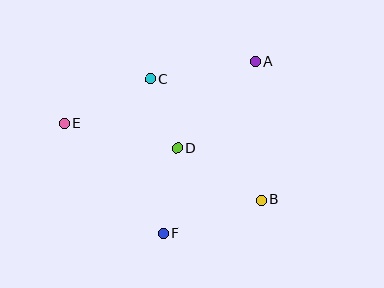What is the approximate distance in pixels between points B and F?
The distance between B and F is approximately 103 pixels.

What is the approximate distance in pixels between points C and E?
The distance between C and E is approximately 97 pixels.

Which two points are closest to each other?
Points C and D are closest to each other.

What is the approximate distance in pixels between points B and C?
The distance between B and C is approximately 164 pixels.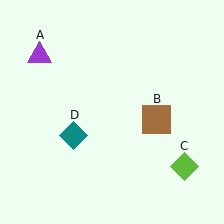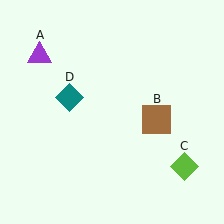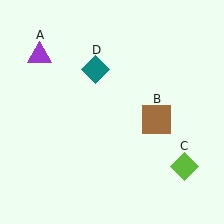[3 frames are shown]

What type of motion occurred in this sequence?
The teal diamond (object D) rotated clockwise around the center of the scene.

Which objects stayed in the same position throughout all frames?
Purple triangle (object A) and brown square (object B) and lime diamond (object C) remained stationary.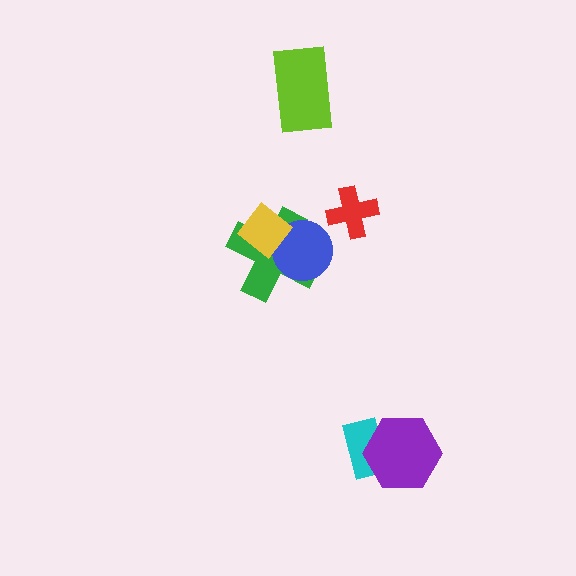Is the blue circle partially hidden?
Yes, it is partially covered by another shape.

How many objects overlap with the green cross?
2 objects overlap with the green cross.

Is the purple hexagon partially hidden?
No, no other shape covers it.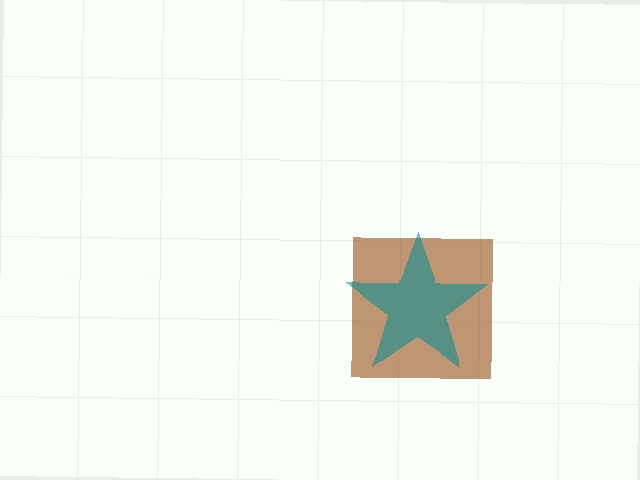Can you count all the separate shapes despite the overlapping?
Yes, there are 2 separate shapes.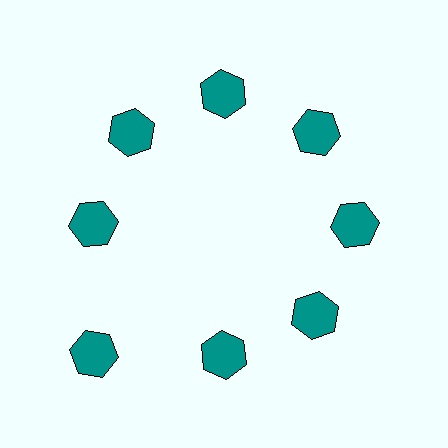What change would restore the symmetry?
The symmetry would be restored by moving it inward, back onto the ring so that all 8 hexagons sit at equal angles and equal distance from the center.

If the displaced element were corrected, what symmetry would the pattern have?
It would have 8-fold rotational symmetry — the pattern would map onto itself every 45 degrees.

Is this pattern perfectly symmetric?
No. The 8 teal hexagons are arranged in a ring, but one element near the 8 o'clock position is pushed outward from the center, breaking the 8-fold rotational symmetry.